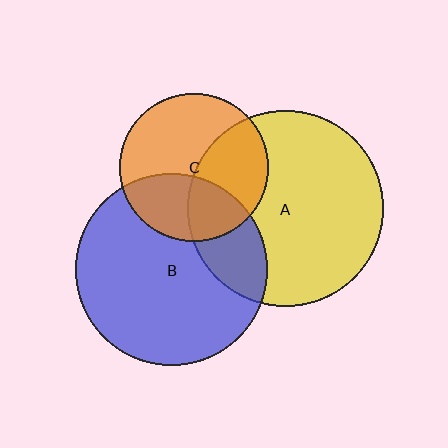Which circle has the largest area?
Circle A (yellow).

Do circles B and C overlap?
Yes.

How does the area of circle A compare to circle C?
Approximately 1.7 times.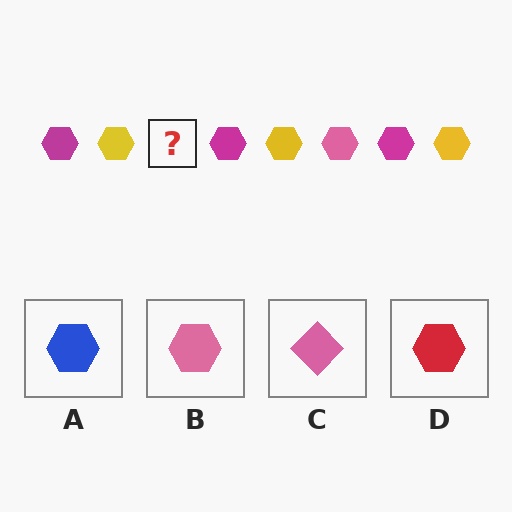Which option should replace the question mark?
Option B.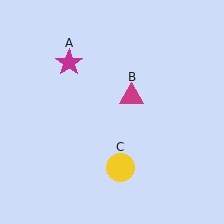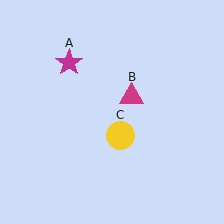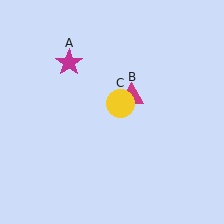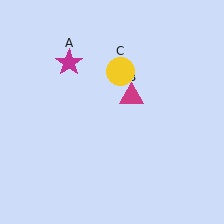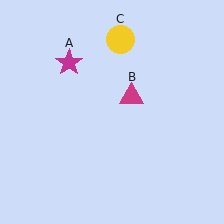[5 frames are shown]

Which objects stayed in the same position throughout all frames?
Magenta star (object A) and magenta triangle (object B) remained stationary.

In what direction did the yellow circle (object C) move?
The yellow circle (object C) moved up.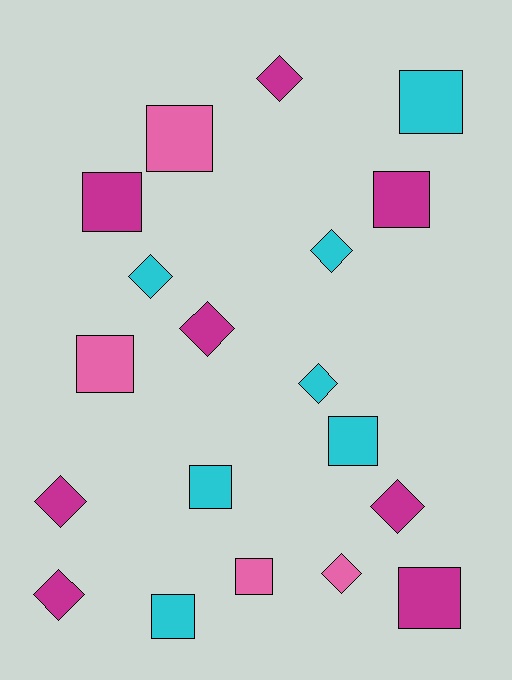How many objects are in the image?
There are 19 objects.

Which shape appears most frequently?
Square, with 10 objects.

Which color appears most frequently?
Magenta, with 8 objects.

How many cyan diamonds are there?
There are 3 cyan diamonds.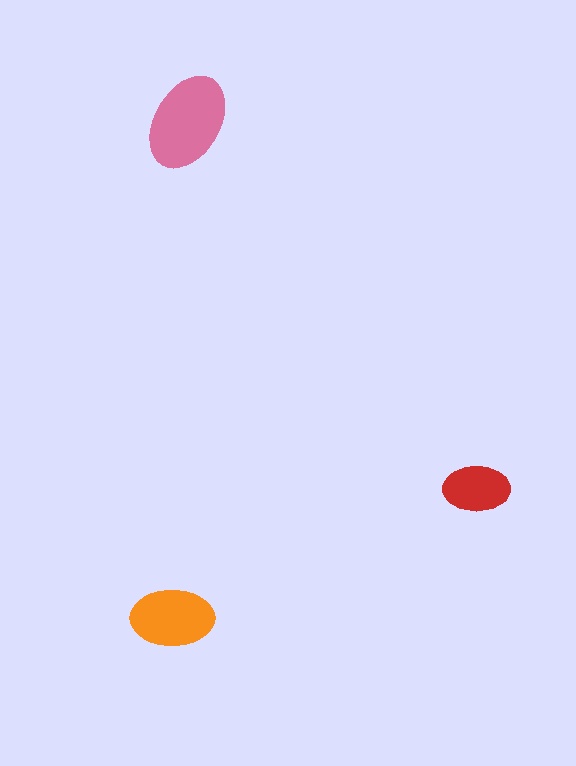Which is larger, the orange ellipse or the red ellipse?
The orange one.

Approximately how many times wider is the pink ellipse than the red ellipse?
About 1.5 times wider.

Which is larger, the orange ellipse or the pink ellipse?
The pink one.